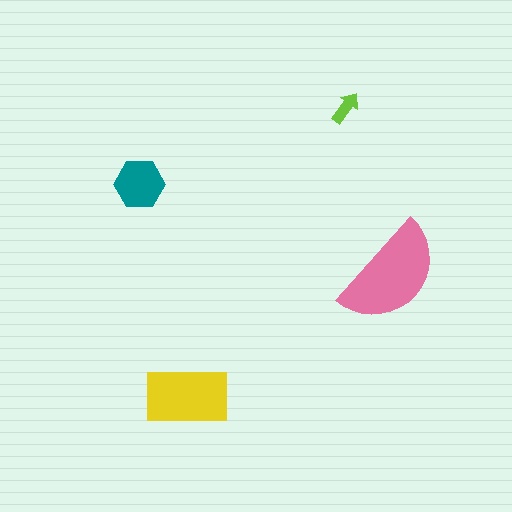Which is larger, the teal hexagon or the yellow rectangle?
The yellow rectangle.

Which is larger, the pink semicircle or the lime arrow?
The pink semicircle.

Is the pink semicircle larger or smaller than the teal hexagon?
Larger.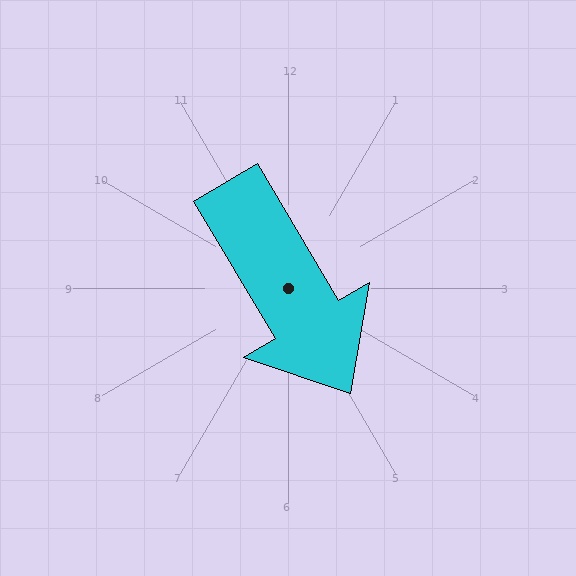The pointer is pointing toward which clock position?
Roughly 5 o'clock.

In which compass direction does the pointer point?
Southeast.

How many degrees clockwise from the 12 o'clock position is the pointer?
Approximately 149 degrees.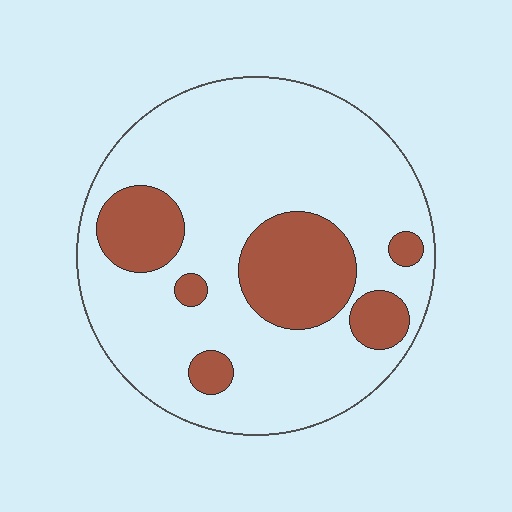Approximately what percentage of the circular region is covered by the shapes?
Approximately 25%.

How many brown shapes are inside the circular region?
6.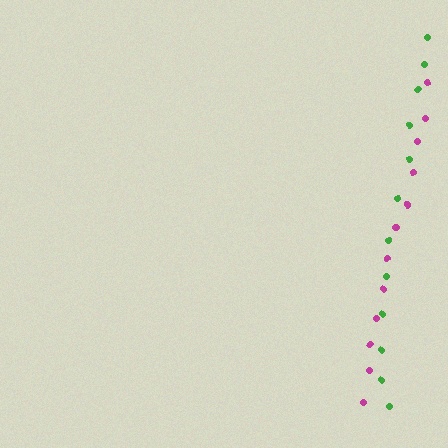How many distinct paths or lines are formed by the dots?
There are 2 distinct paths.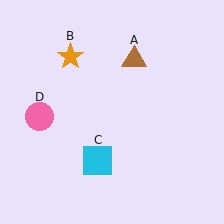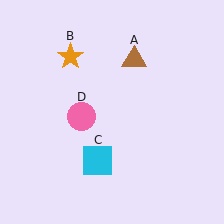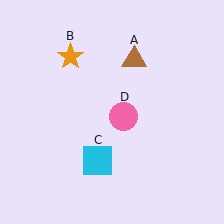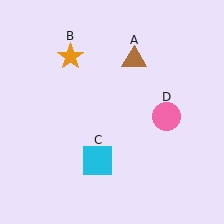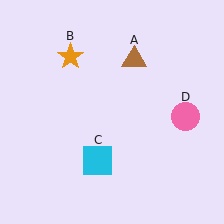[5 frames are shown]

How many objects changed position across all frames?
1 object changed position: pink circle (object D).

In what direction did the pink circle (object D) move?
The pink circle (object D) moved right.